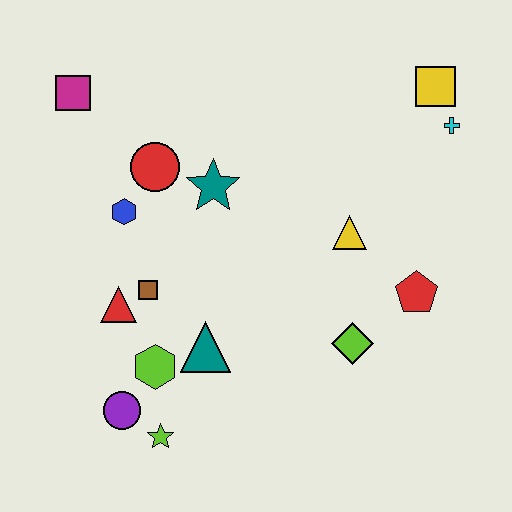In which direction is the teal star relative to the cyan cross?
The teal star is to the left of the cyan cross.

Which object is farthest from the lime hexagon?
The yellow square is farthest from the lime hexagon.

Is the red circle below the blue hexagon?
No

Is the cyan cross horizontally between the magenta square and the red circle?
No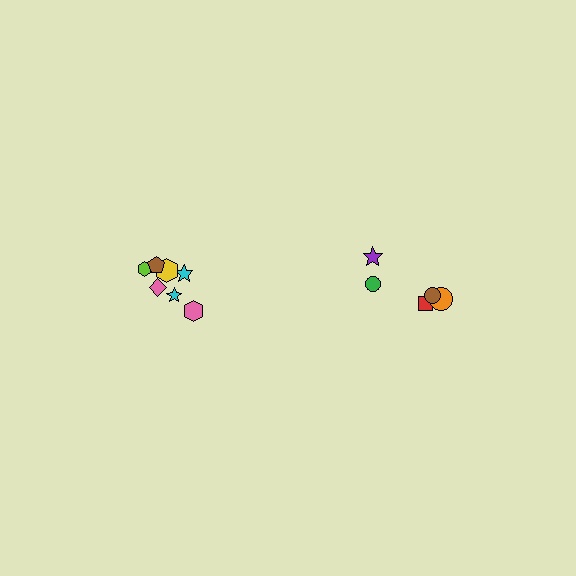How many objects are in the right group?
There are 5 objects.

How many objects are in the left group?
There are 7 objects.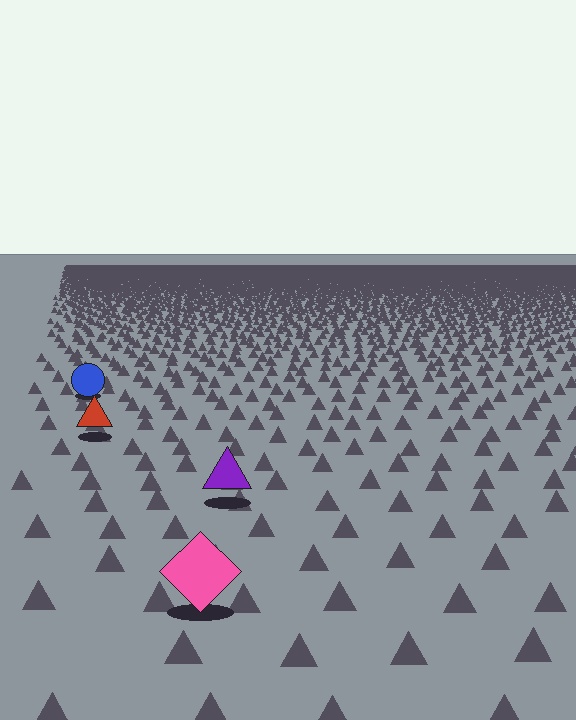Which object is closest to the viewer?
The pink diamond is closest. The texture marks near it are larger and more spread out.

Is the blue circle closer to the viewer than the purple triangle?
No. The purple triangle is closer — you can tell from the texture gradient: the ground texture is coarser near it.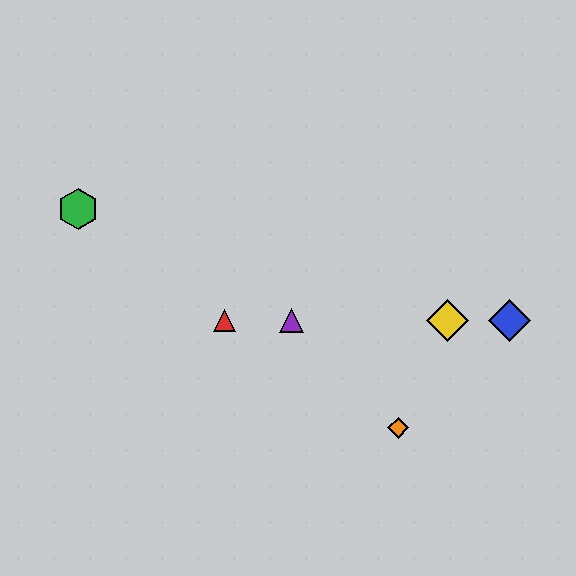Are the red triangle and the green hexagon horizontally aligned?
No, the red triangle is at y≈321 and the green hexagon is at y≈209.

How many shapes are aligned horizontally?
4 shapes (the red triangle, the blue diamond, the yellow diamond, the purple triangle) are aligned horizontally.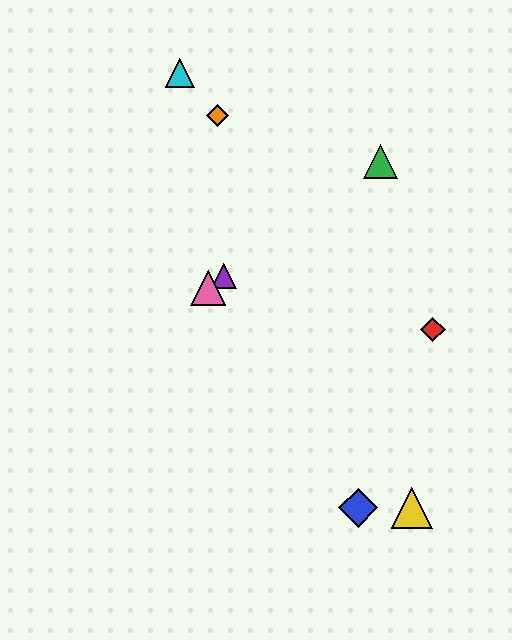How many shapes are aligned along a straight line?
3 shapes (the green triangle, the purple triangle, the pink triangle) are aligned along a straight line.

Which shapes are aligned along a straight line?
The green triangle, the purple triangle, the pink triangle are aligned along a straight line.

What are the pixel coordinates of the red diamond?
The red diamond is at (433, 329).